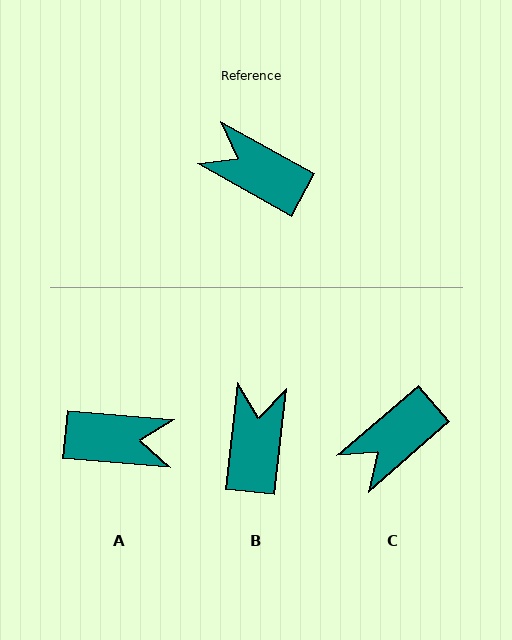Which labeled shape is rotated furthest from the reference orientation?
A, about 156 degrees away.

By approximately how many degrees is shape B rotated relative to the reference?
Approximately 67 degrees clockwise.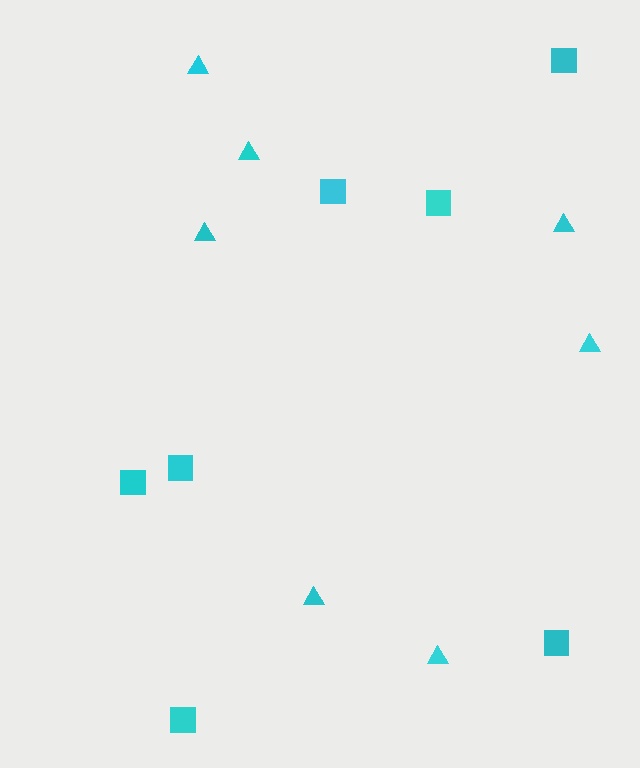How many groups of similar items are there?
There are 2 groups: one group of squares (7) and one group of triangles (7).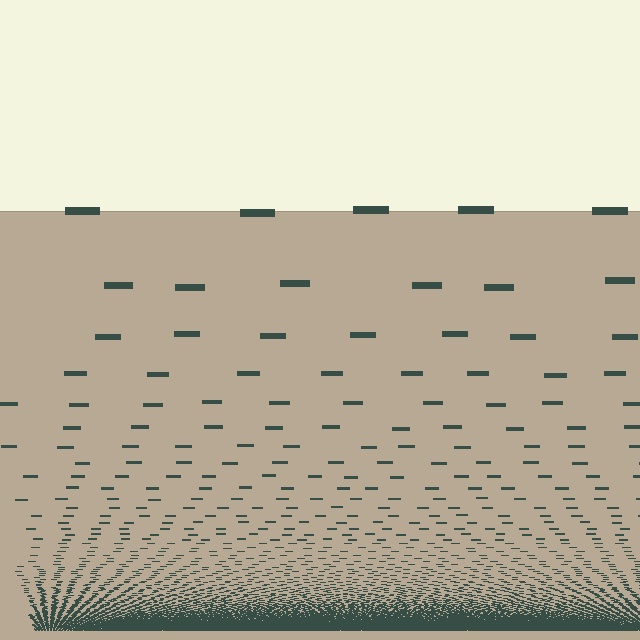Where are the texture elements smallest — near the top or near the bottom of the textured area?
Near the bottom.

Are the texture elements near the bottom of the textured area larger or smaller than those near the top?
Smaller. The gradient is inverted — elements near the bottom are smaller and denser.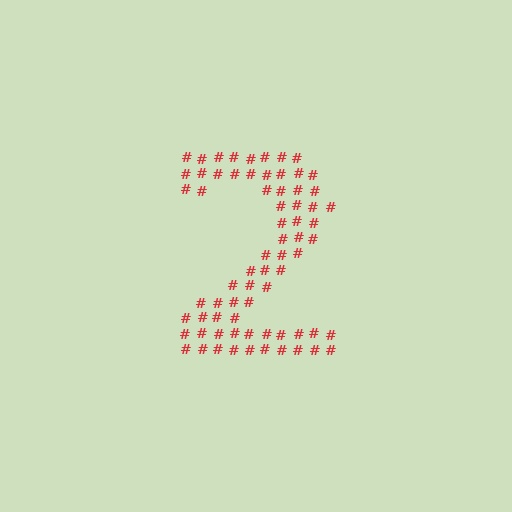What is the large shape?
The large shape is the digit 2.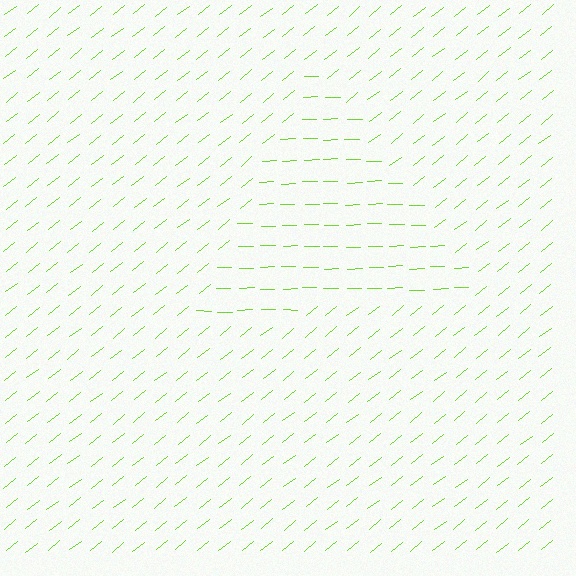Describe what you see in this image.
The image is filled with small lime line segments. A triangle region in the image has lines oriented differently from the surrounding lines, creating a visible texture boundary.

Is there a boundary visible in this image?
Yes, there is a texture boundary formed by a change in line orientation.